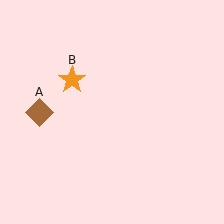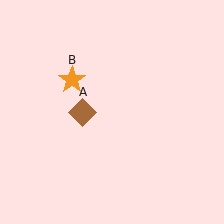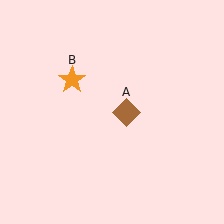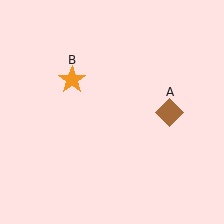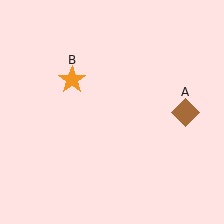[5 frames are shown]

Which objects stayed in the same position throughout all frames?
Orange star (object B) remained stationary.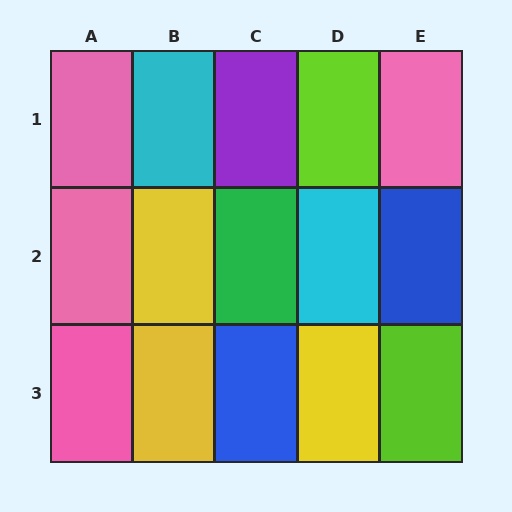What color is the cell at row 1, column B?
Cyan.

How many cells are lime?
2 cells are lime.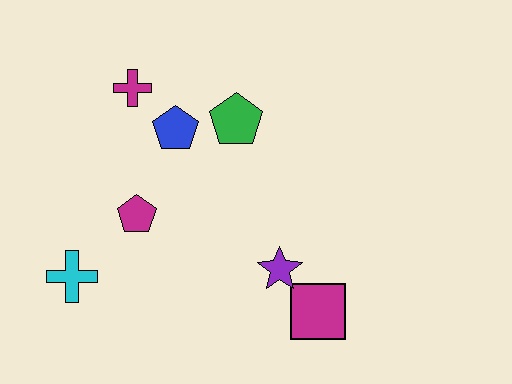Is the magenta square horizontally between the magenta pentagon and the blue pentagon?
No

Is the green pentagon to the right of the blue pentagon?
Yes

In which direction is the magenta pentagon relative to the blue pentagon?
The magenta pentagon is below the blue pentagon.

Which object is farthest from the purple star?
The magenta cross is farthest from the purple star.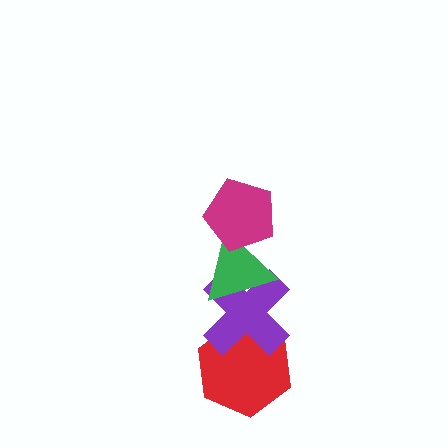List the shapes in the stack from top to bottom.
From top to bottom: the magenta pentagon, the green triangle, the purple cross, the red hexagon.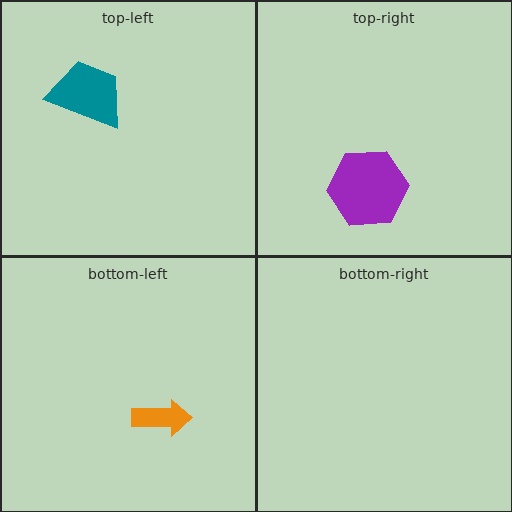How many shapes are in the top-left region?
1.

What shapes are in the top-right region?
The purple hexagon.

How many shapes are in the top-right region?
1.